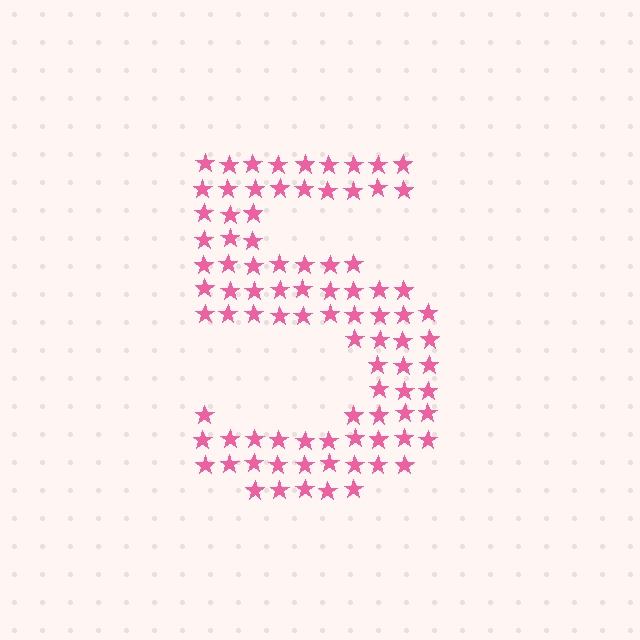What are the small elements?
The small elements are stars.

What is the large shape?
The large shape is the digit 5.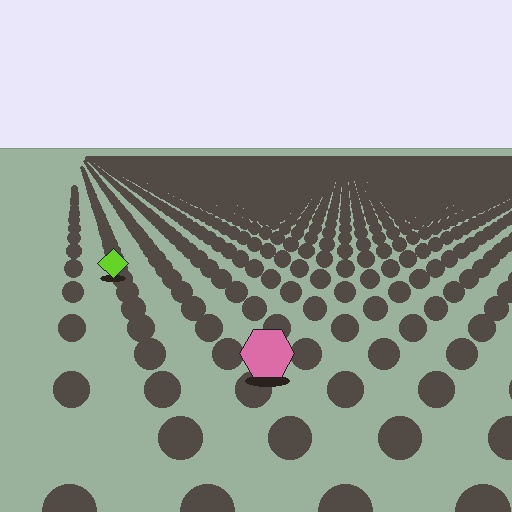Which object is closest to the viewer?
The pink hexagon is closest. The texture marks near it are larger and more spread out.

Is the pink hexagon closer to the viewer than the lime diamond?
Yes. The pink hexagon is closer — you can tell from the texture gradient: the ground texture is coarser near it.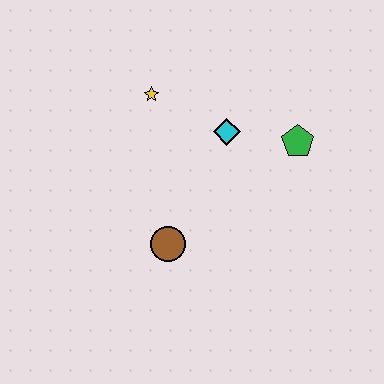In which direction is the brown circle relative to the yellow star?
The brown circle is below the yellow star.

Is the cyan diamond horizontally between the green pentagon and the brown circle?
Yes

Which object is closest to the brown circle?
The cyan diamond is closest to the brown circle.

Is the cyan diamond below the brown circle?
No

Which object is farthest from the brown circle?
The green pentagon is farthest from the brown circle.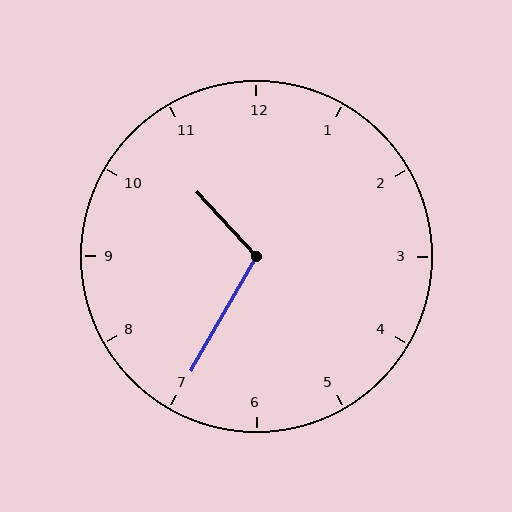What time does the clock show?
10:35.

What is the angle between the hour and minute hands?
Approximately 108 degrees.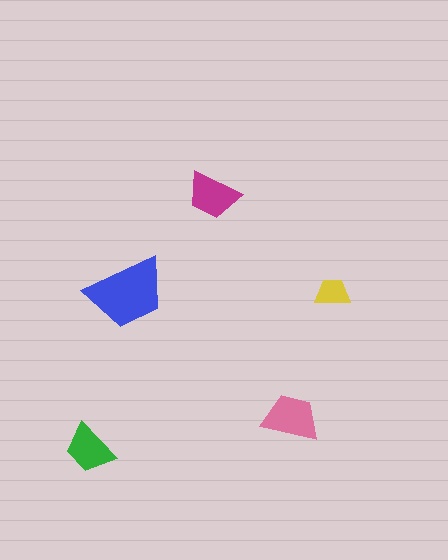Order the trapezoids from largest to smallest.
the blue one, the pink one, the magenta one, the green one, the yellow one.